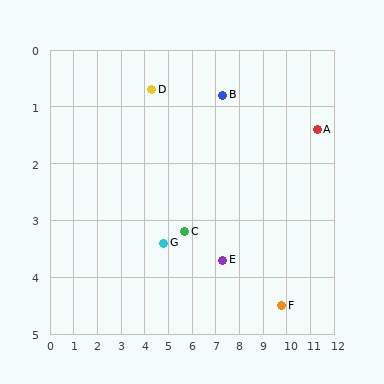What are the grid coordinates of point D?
Point D is at approximately (4.3, 0.7).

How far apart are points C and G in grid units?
Points C and G are about 0.9 grid units apart.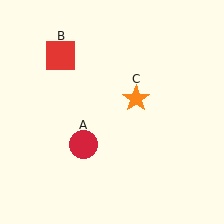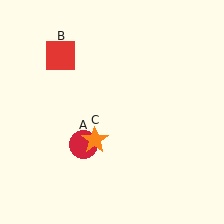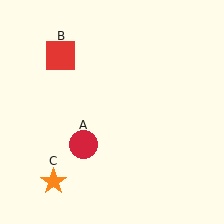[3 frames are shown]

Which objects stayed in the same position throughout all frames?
Red circle (object A) and red square (object B) remained stationary.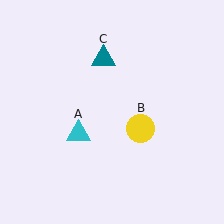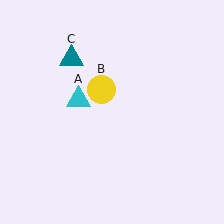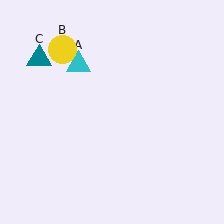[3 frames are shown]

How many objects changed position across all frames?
3 objects changed position: cyan triangle (object A), yellow circle (object B), teal triangle (object C).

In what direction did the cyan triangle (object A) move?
The cyan triangle (object A) moved up.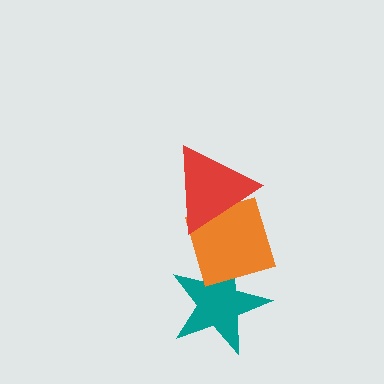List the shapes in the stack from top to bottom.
From top to bottom: the red triangle, the orange diamond, the teal star.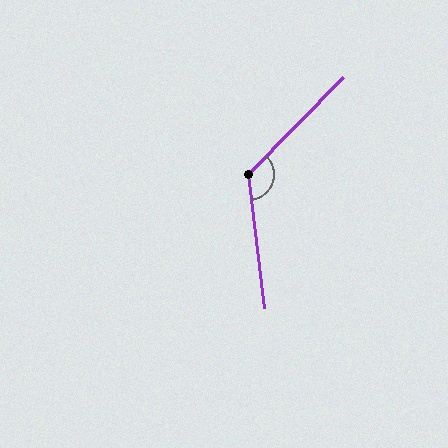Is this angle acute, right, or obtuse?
It is obtuse.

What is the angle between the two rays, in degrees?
Approximately 129 degrees.